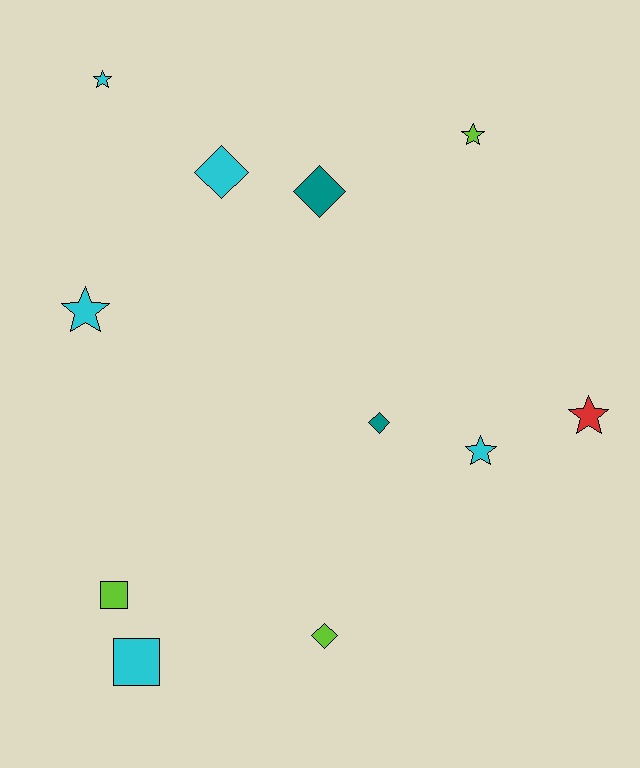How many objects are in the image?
There are 11 objects.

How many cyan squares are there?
There is 1 cyan square.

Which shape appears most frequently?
Star, with 5 objects.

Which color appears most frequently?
Cyan, with 5 objects.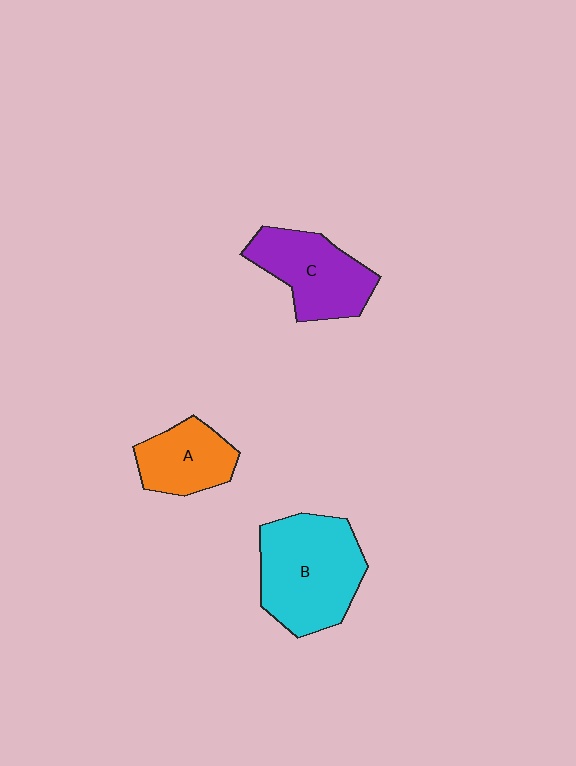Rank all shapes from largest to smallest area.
From largest to smallest: B (cyan), C (purple), A (orange).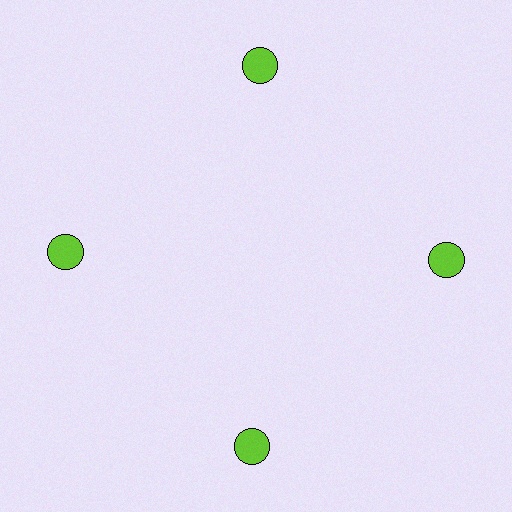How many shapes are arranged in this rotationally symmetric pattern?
There are 4 shapes, arranged in 4 groups of 1.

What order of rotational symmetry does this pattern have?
This pattern has 4-fold rotational symmetry.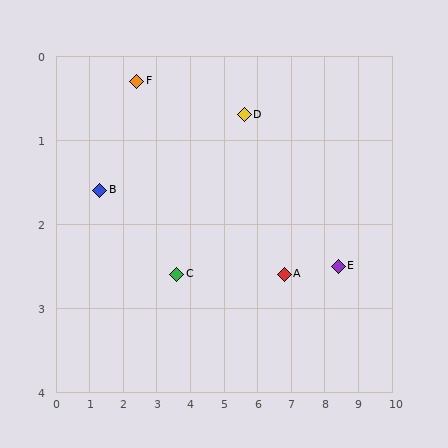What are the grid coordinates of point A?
Point A is at approximately (6.8, 2.6).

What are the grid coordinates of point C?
Point C is at approximately (3.6, 2.6).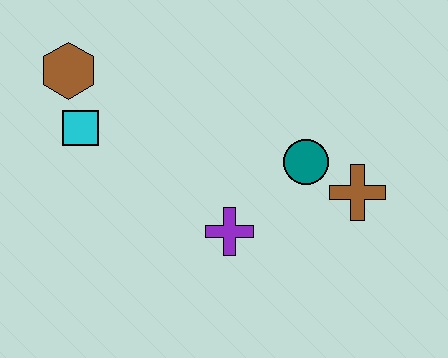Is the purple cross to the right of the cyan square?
Yes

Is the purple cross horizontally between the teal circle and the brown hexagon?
Yes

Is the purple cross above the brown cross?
No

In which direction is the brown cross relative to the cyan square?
The brown cross is to the right of the cyan square.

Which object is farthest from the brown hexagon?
The brown cross is farthest from the brown hexagon.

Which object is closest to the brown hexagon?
The cyan square is closest to the brown hexagon.